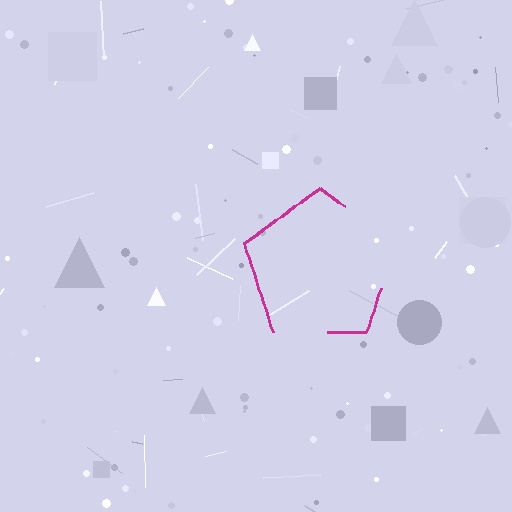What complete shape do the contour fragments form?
The contour fragments form a pentagon.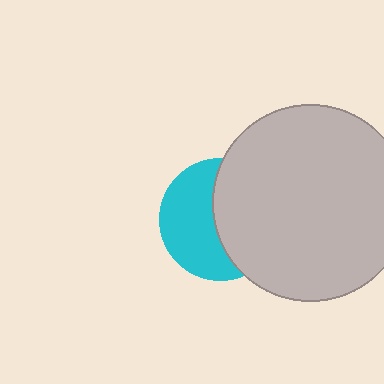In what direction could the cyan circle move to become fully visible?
The cyan circle could move left. That would shift it out from behind the light gray circle entirely.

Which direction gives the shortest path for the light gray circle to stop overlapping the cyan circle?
Moving right gives the shortest separation.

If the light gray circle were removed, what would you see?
You would see the complete cyan circle.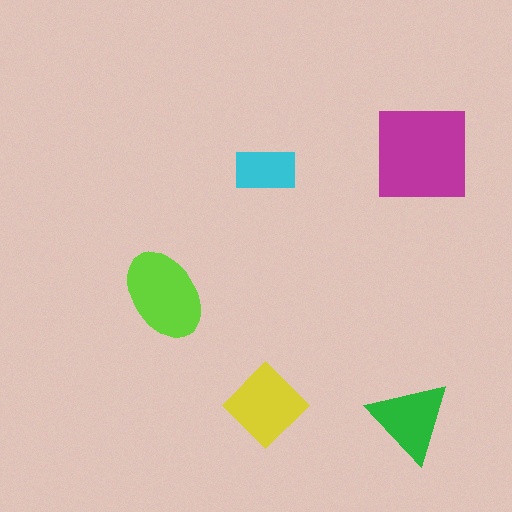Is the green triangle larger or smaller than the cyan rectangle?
Larger.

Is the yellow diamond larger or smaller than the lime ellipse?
Smaller.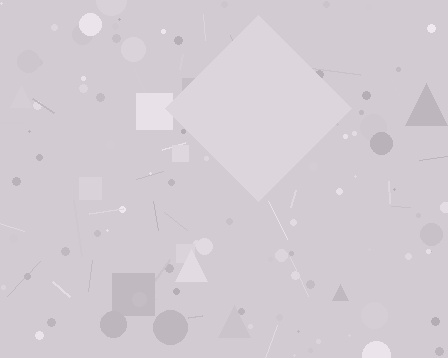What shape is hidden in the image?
A diamond is hidden in the image.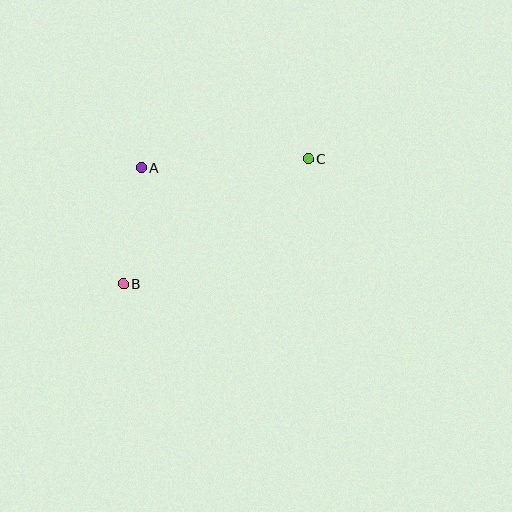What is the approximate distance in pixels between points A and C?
The distance between A and C is approximately 166 pixels.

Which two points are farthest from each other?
Points B and C are farthest from each other.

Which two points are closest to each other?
Points A and B are closest to each other.